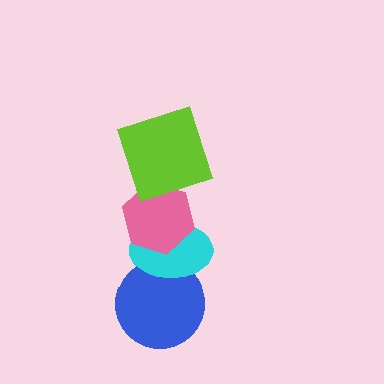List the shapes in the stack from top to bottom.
From top to bottom: the lime square, the pink hexagon, the cyan ellipse, the blue circle.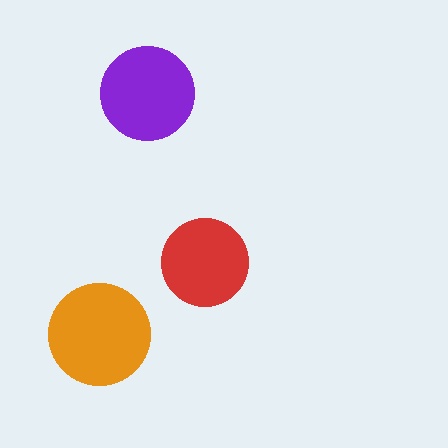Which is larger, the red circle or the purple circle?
The purple one.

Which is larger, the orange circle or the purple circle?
The orange one.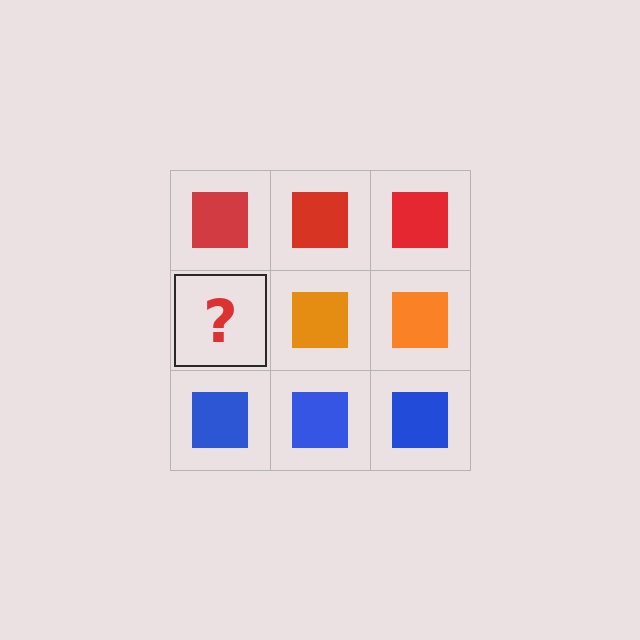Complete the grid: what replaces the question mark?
The question mark should be replaced with an orange square.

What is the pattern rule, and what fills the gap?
The rule is that each row has a consistent color. The gap should be filled with an orange square.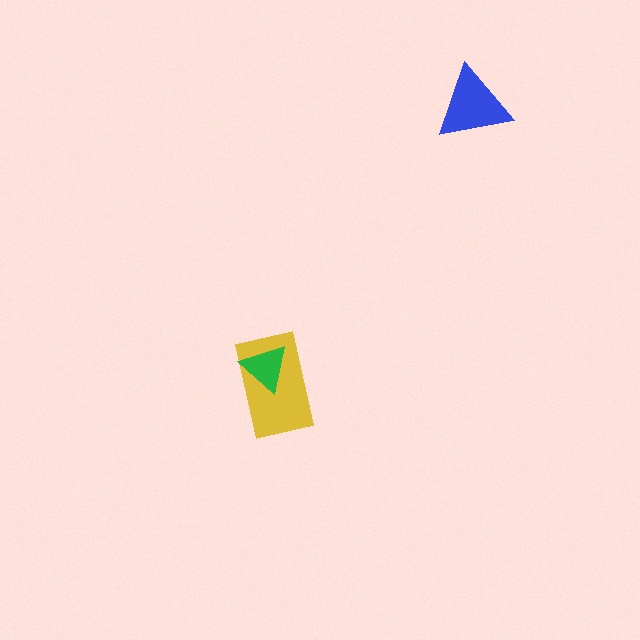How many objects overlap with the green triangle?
1 object overlaps with the green triangle.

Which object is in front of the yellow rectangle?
The green triangle is in front of the yellow rectangle.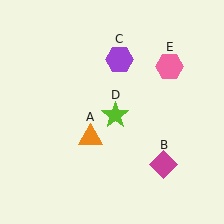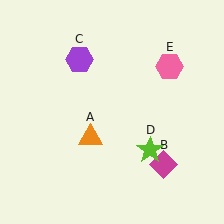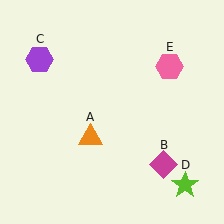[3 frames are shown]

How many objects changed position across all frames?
2 objects changed position: purple hexagon (object C), lime star (object D).